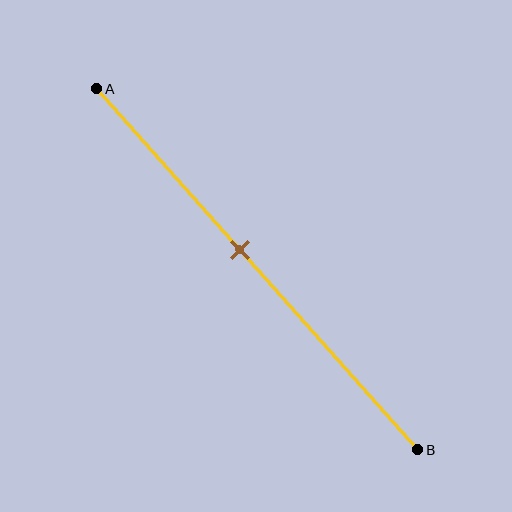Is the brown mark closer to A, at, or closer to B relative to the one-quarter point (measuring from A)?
The brown mark is closer to point B than the one-quarter point of segment AB.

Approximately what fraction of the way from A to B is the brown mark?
The brown mark is approximately 45% of the way from A to B.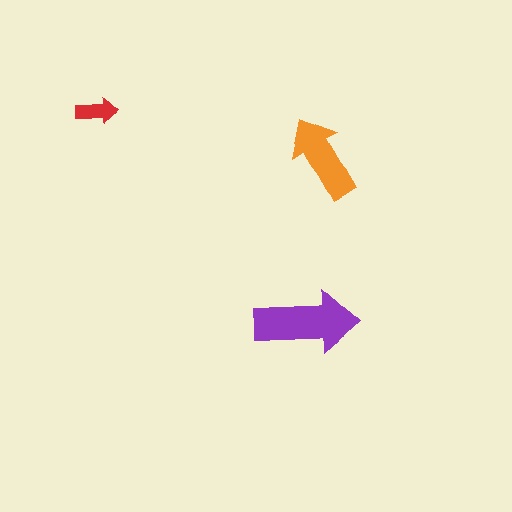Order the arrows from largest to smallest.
the purple one, the orange one, the red one.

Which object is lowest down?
The purple arrow is bottommost.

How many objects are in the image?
There are 3 objects in the image.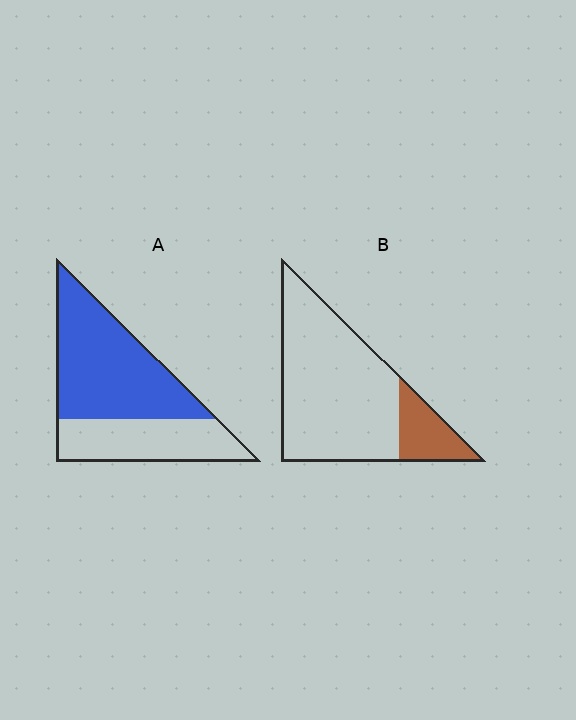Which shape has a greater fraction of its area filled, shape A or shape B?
Shape A.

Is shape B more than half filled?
No.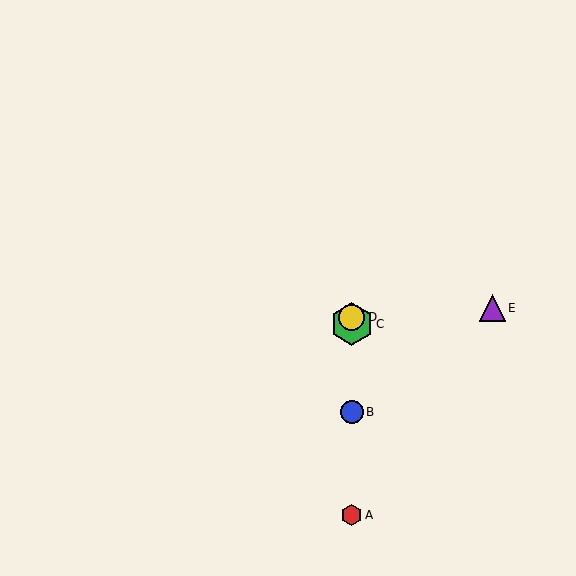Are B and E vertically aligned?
No, B is at x≈352 and E is at x≈492.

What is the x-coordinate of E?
Object E is at x≈492.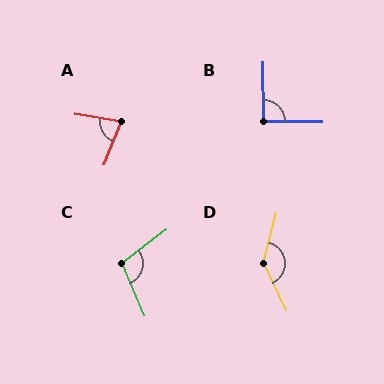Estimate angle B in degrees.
Approximately 91 degrees.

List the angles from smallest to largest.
A (77°), B (91°), C (104°), D (139°).